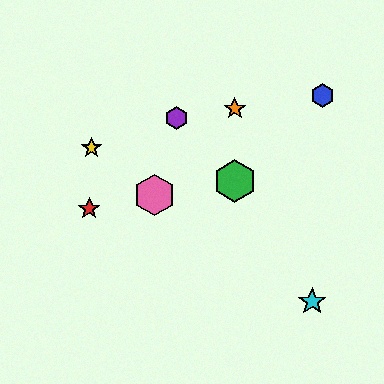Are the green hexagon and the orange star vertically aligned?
Yes, both are at x≈235.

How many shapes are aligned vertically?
2 shapes (the green hexagon, the orange star) are aligned vertically.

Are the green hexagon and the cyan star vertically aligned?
No, the green hexagon is at x≈235 and the cyan star is at x≈312.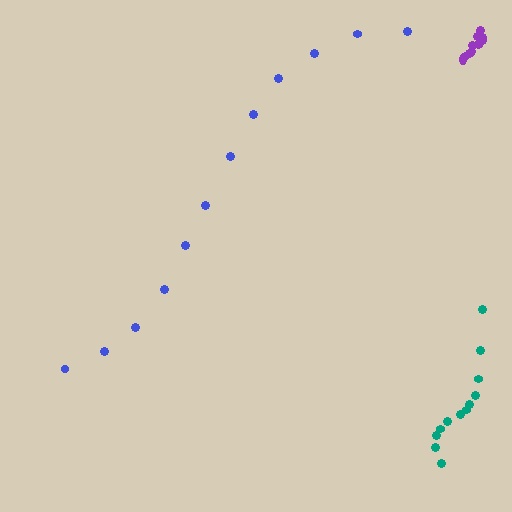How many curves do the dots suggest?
There are 3 distinct paths.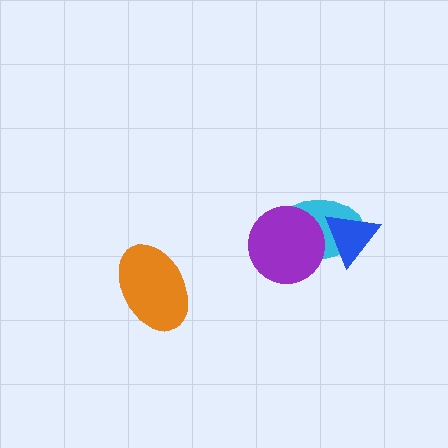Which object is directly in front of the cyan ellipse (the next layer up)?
The blue triangle is directly in front of the cyan ellipse.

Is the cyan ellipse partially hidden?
Yes, it is partially covered by another shape.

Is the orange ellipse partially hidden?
No, no other shape covers it.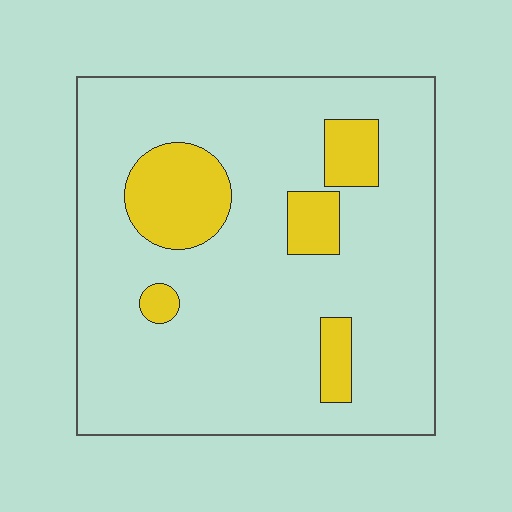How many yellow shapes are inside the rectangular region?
5.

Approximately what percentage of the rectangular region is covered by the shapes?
Approximately 15%.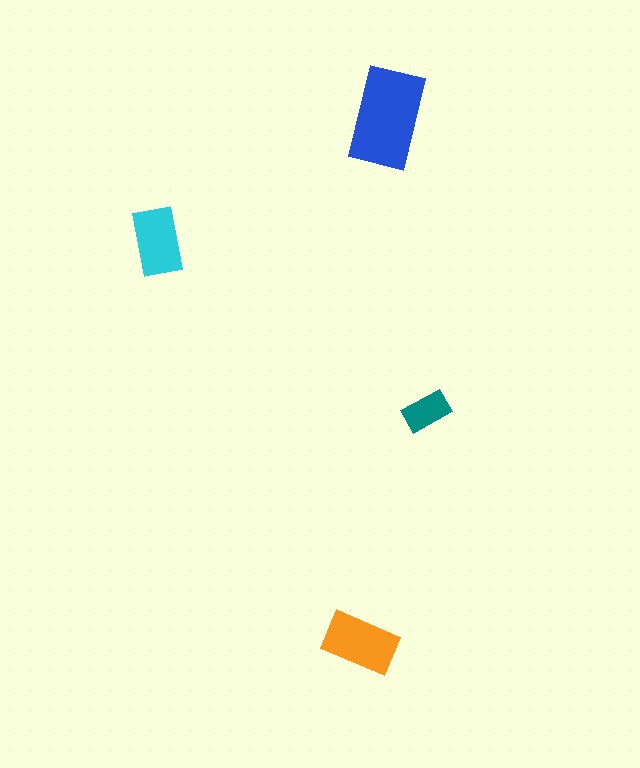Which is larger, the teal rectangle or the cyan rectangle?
The cyan one.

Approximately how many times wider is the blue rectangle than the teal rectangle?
About 2 times wider.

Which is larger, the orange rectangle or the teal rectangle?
The orange one.